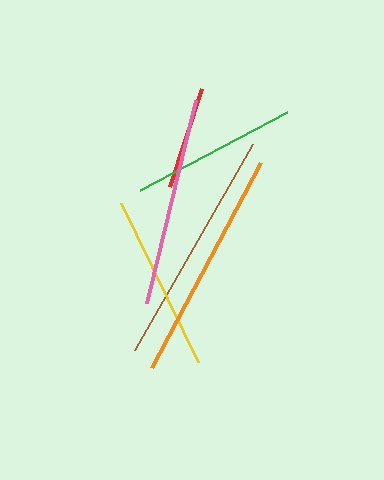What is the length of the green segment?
The green segment is approximately 167 pixels long.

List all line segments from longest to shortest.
From longest to shortest: brown, orange, pink, yellow, green, red.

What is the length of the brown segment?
The brown segment is approximately 238 pixels long.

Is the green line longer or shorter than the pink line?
The pink line is longer than the green line.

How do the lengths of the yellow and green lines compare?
The yellow and green lines are approximately the same length.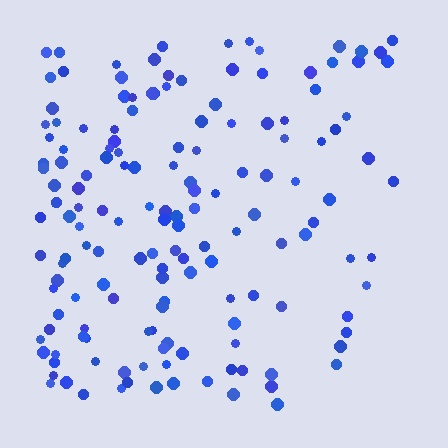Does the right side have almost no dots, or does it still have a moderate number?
Still a moderate number, just noticeably fewer than the left.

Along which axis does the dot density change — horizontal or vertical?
Horizontal.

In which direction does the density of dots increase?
From right to left, with the left side densest.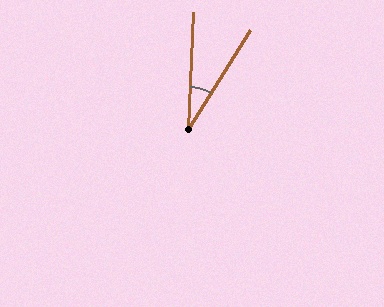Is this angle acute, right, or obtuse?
It is acute.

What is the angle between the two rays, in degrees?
Approximately 30 degrees.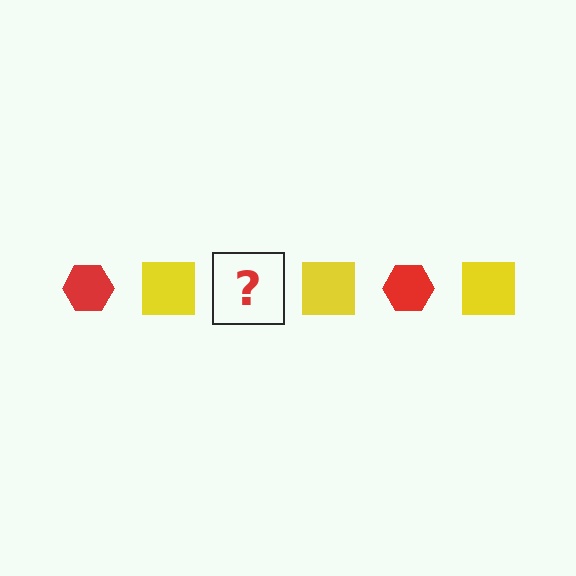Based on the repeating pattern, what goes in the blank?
The blank should be a red hexagon.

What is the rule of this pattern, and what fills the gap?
The rule is that the pattern alternates between red hexagon and yellow square. The gap should be filled with a red hexagon.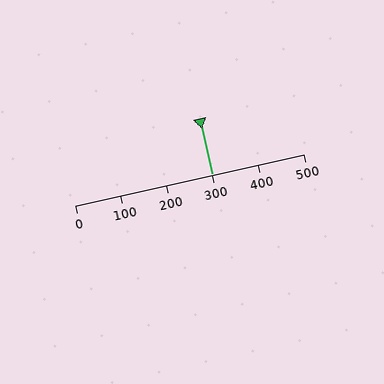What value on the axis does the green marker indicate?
The marker indicates approximately 300.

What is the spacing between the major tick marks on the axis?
The major ticks are spaced 100 apart.